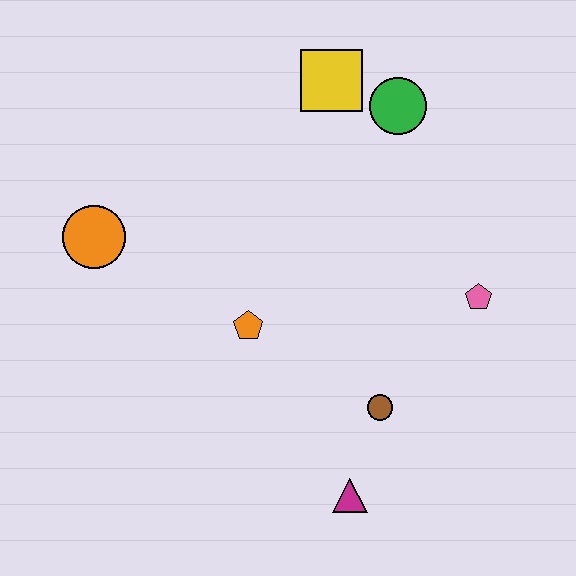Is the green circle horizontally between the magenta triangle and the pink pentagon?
Yes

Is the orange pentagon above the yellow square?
No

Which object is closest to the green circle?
The yellow square is closest to the green circle.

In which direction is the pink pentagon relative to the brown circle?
The pink pentagon is above the brown circle.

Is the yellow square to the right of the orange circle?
Yes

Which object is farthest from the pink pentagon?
The orange circle is farthest from the pink pentagon.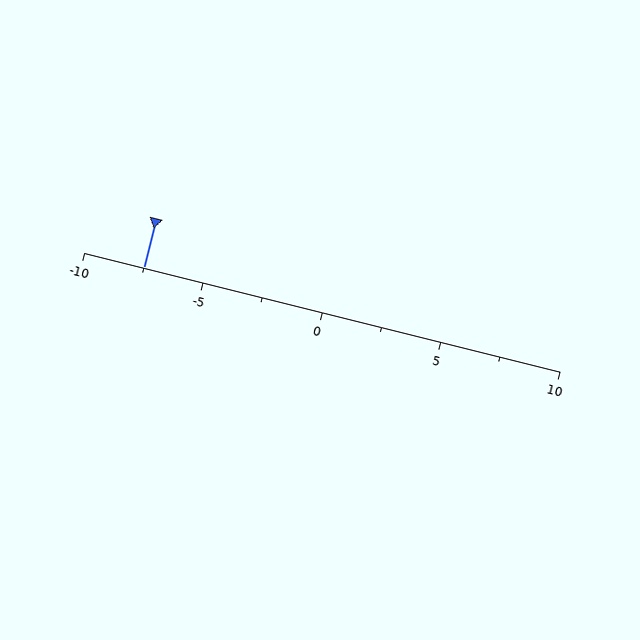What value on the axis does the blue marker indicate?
The marker indicates approximately -7.5.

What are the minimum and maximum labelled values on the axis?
The axis runs from -10 to 10.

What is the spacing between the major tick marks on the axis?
The major ticks are spaced 5 apart.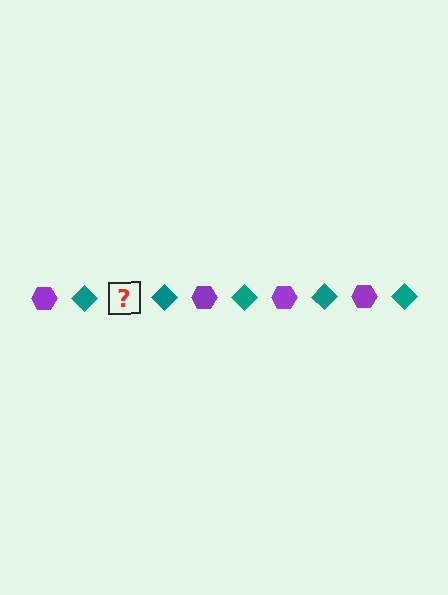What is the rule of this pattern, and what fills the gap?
The rule is that the pattern alternates between purple hexagon and teal diamond. The gap should be filled with a purple hexagon.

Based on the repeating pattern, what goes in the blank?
The blank should be a purple hexagon.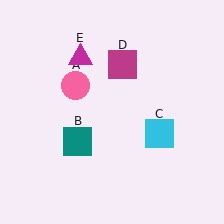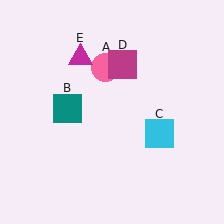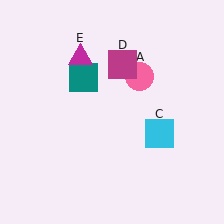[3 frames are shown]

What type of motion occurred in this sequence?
The pink circle (object A), teal square (object B) rotated clockwise around the center of the scene.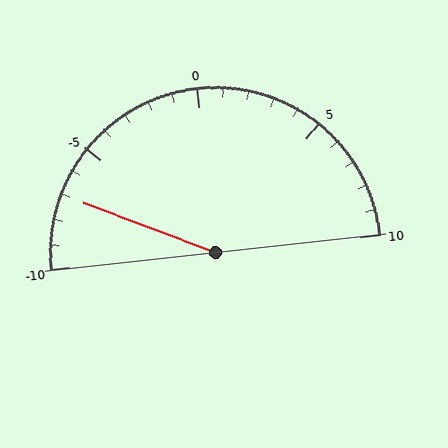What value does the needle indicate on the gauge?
The needle indicates approximately -7.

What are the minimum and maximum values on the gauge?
The gauge ranges from -10 to 10.